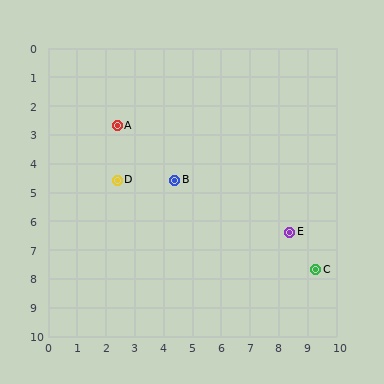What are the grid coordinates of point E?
Point E is at approximately (8.4, 6.4).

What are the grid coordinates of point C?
Point C is at approximately (9.3, 7.7).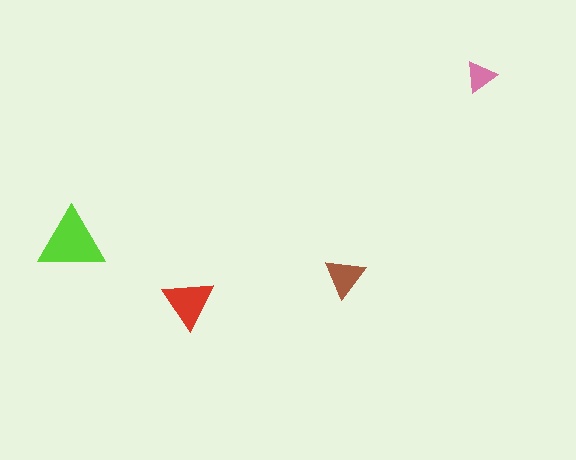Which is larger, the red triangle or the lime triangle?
The lime one.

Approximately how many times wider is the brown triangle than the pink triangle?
About 1.5 times wider.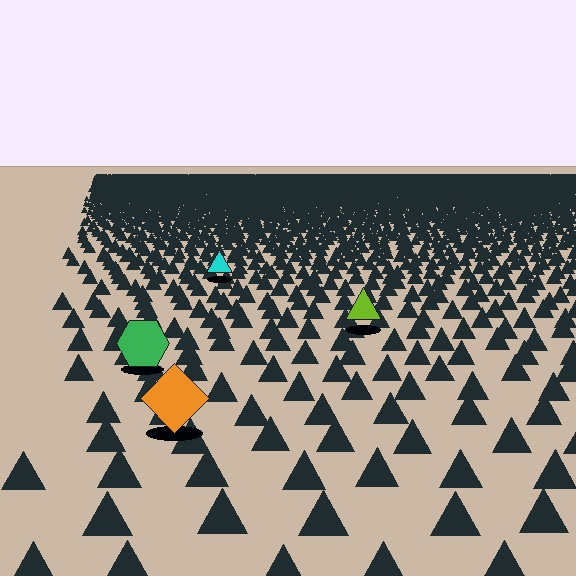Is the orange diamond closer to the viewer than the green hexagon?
Yes. The orange diamond is closer — you can tell from the texture gradient: the ground texture is coarser near it.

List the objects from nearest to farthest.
From nearest to farthest: the orange diamond, the green hexagon, the lime triangle, the cyan triangle.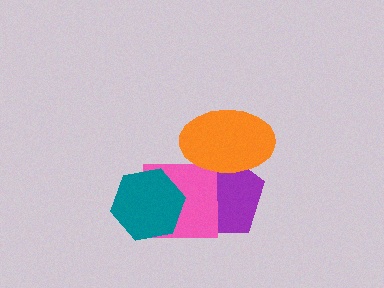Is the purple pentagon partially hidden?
Yes, it is partially covered by another shape.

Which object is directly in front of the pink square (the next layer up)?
The teal hexagon is directly in front of the pink square.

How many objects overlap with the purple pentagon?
3 objects overlap with the purple pentagon.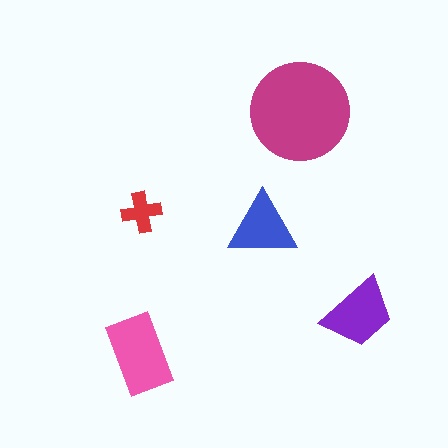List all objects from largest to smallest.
The magenta circle, the pink rectangle, the purple trapezoid, the blue triangle, the red cross.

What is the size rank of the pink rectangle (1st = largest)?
2nd.